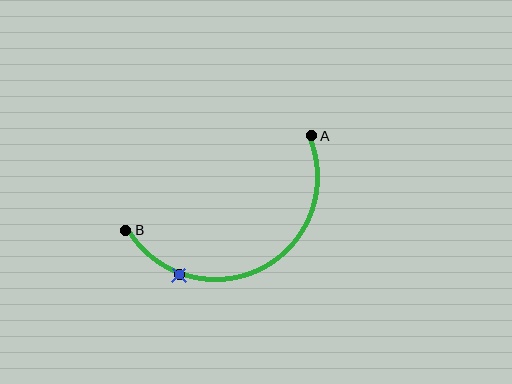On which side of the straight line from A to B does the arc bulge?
The arc bulges below the straight line connecting A and B.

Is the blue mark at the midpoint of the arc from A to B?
No. The blue mark lies on the arc but is closer to endpoint B. The arc midpoint would be at the point on the curve equidistant along the arc from both A and B.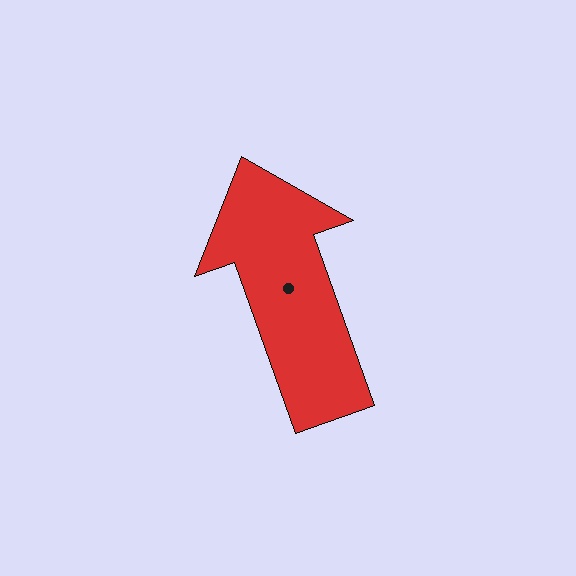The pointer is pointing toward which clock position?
Roughly 11 o'clock.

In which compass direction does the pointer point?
North.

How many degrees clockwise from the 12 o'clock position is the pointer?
Approximately 341 degrees.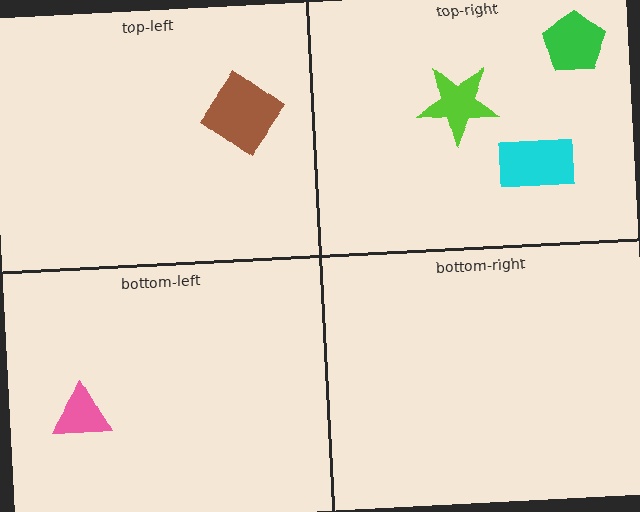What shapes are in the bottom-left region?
The pink triangle.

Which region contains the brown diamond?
The top-left region.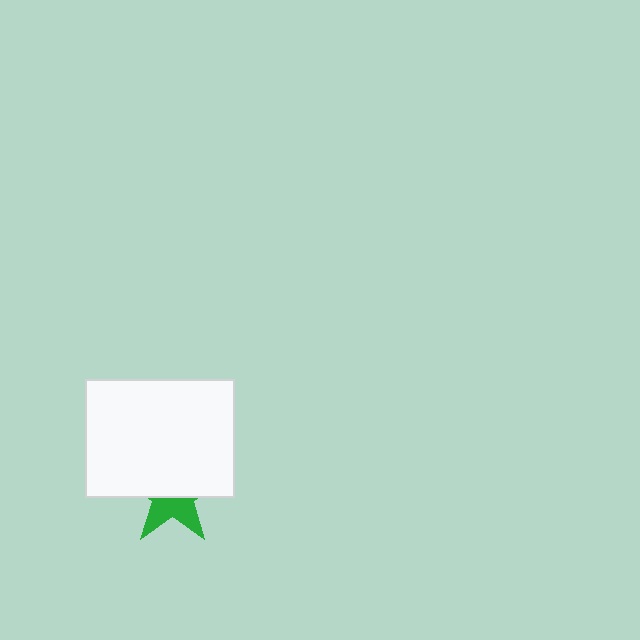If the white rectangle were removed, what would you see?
You would see the complete green star.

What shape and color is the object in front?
The object in front is a white rectangle.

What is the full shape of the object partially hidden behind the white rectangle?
The partially hidden object is a green star.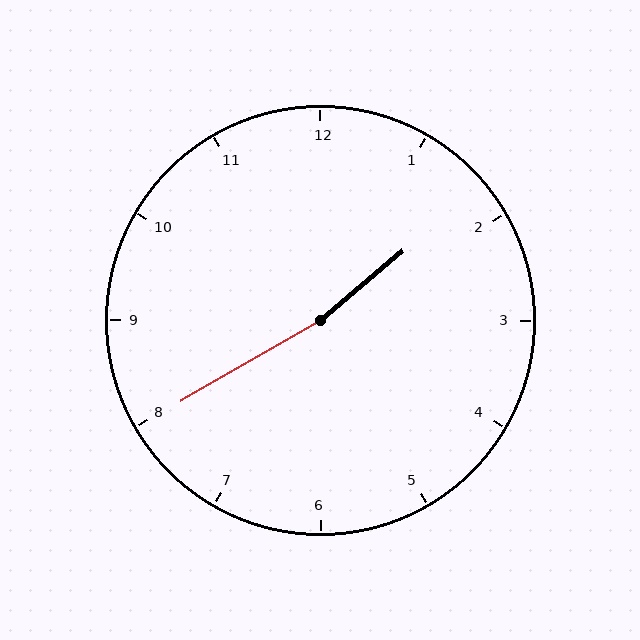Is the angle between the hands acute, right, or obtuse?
It is obtuse.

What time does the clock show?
1:40.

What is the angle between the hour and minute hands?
Approximately 170 degrees.